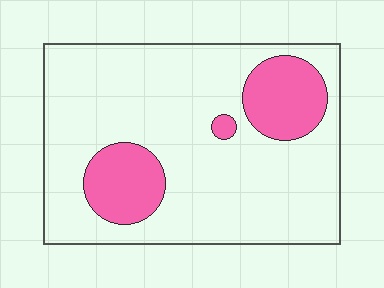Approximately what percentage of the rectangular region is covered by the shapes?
Approximately 20%.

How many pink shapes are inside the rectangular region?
3.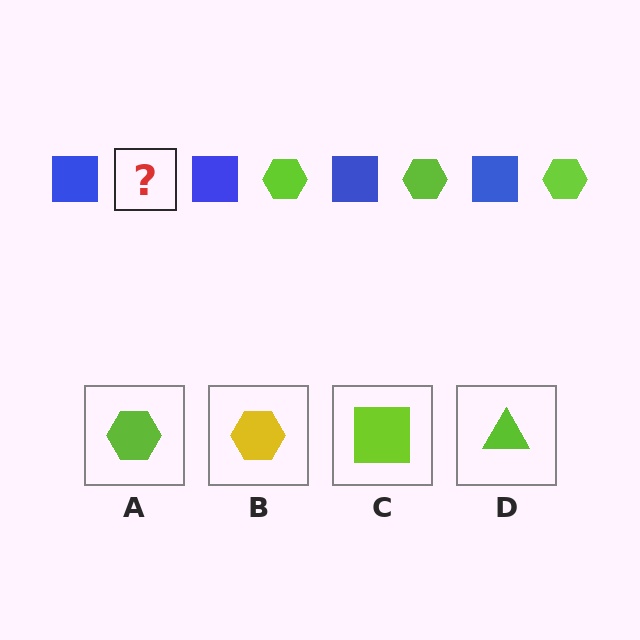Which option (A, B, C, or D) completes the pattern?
A.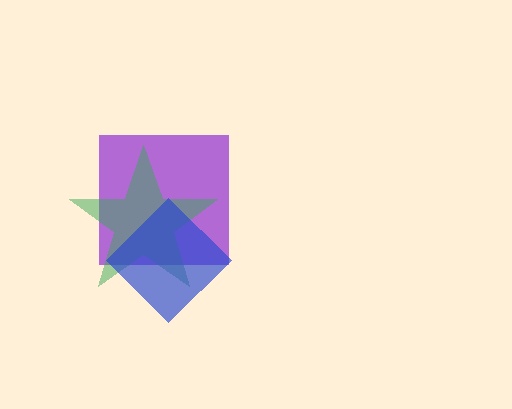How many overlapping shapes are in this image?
There are 3 overlapping shapes in the image.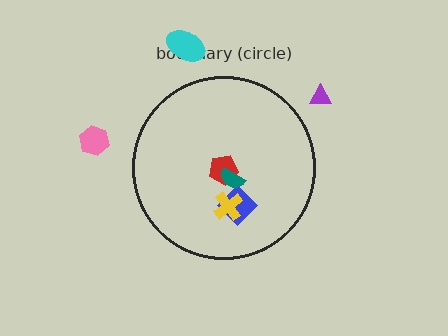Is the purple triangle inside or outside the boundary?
Outside.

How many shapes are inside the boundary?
4 inside, 3 outside.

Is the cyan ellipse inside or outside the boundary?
Outside.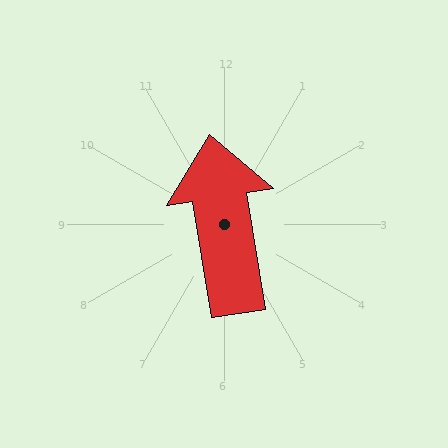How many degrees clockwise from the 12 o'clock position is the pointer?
Approximately 351 degrees.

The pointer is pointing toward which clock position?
Roughly 12 o'clock.